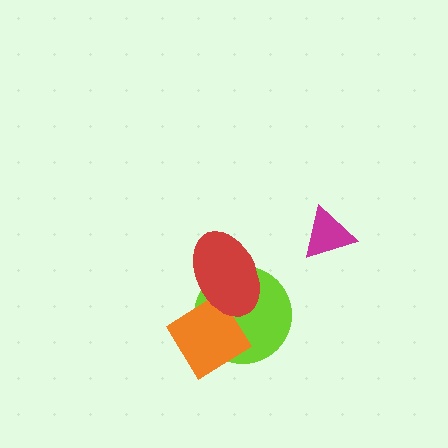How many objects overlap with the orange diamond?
2 objects overlap with the orange diamond.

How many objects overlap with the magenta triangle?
0 objects overlap with the magenta triangle.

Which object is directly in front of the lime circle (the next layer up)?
The orange diamond is directly in front of the lime circle.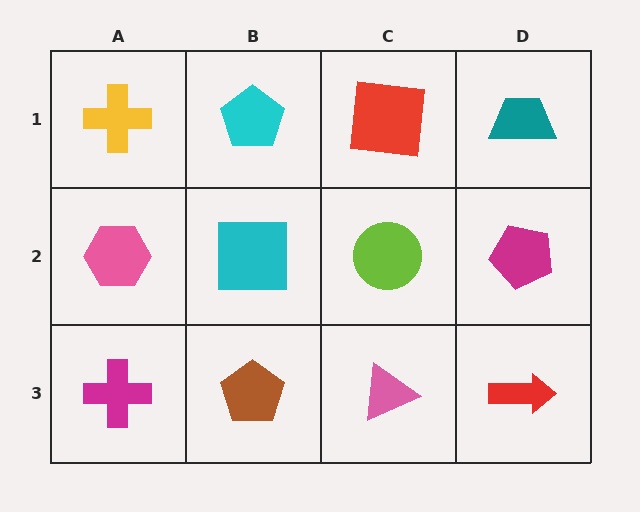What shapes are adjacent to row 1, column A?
A pink hexagon (row 2, column A), a cyan pentagon (row 1, column B).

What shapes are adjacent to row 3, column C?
A lime circle (row 2, column C), a brown pentagon (row 3, column B), a red arrow (row 3, column D).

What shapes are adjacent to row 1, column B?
A cyan square (row 2, column B), a yellow cross (row 1, column A), a red square (row 1, column C).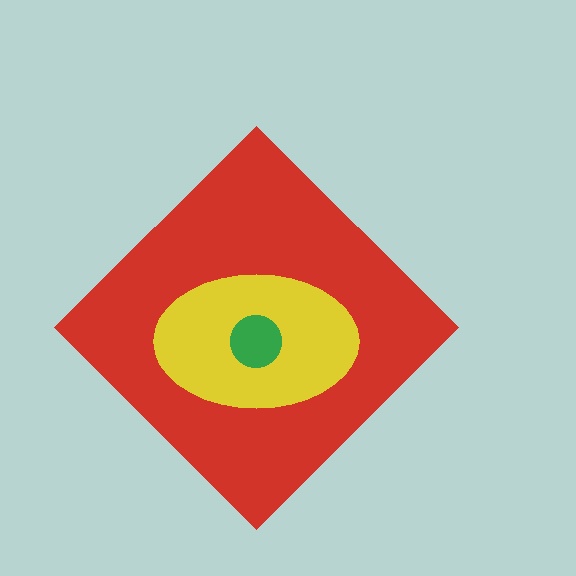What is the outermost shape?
The red diamond.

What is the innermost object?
The green circle.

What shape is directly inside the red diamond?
The yellow ellipse.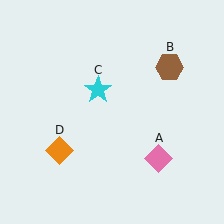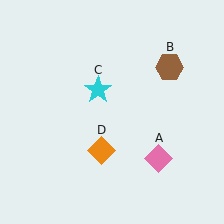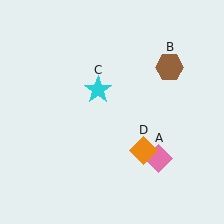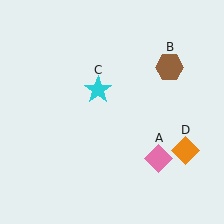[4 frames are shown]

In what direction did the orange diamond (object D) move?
The orange diamond (object D) moved right.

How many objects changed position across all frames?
1 object changed position: orange diamond (object D).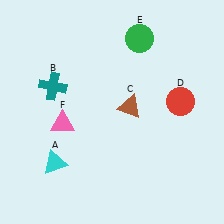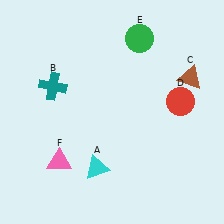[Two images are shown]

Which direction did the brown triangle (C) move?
The brown triangle (C) moved right.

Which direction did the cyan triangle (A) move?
The cyan triangle (A) moved right.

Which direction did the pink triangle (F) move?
The pink triangle (F) moved down.